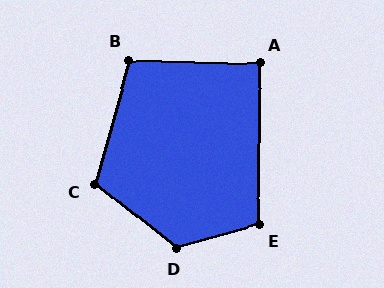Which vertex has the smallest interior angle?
A, at approximately 91 degrees.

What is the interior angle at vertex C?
Approximately 113 degrees (obtuse).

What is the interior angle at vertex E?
Approximately 106 degrees (obtuse).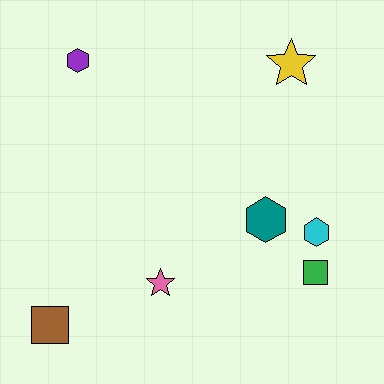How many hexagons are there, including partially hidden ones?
There are 3 hexagons.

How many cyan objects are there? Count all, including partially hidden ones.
There is 1 cyan object.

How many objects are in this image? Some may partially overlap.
There are 7 objects.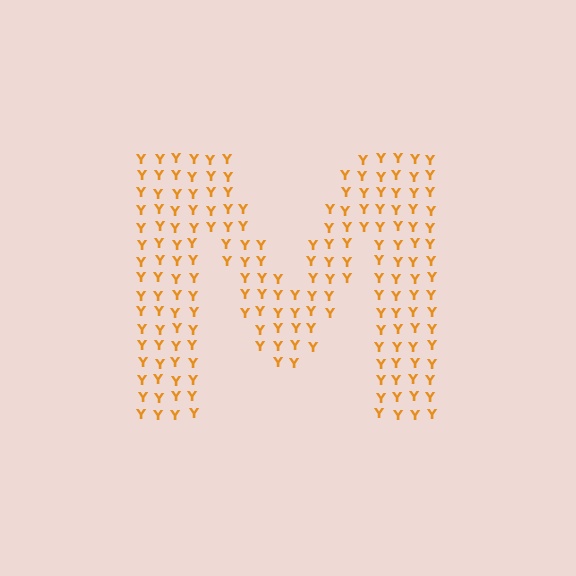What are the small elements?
The small elements are letter Y's.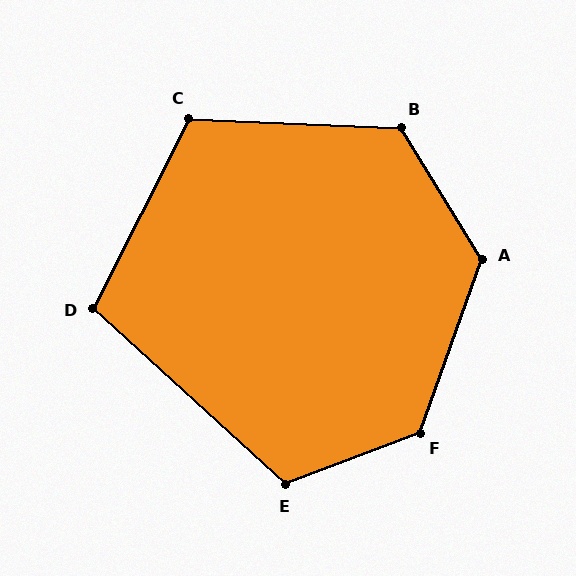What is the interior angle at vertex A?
Approximately 129 degrees (obtuse).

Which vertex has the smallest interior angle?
D, at approximately 106 degrees.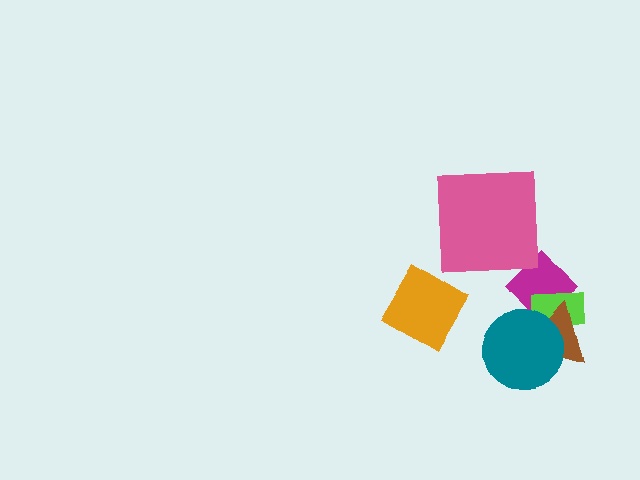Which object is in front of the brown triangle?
The teal circle is in front of the brown triangle.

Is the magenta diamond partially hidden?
Yes, it is partially covered by another shape.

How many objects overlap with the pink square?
0 objects overlap with the pink square.